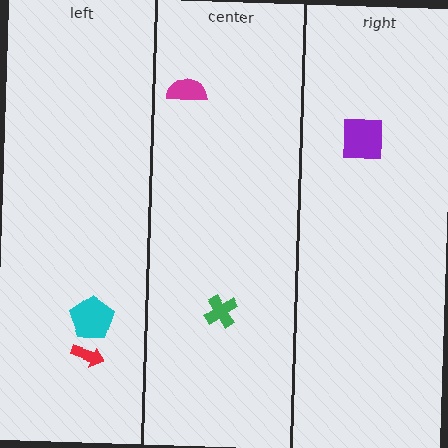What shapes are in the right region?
The purple square.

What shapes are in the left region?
The red arrow, the cyan pentagon.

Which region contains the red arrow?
The left region.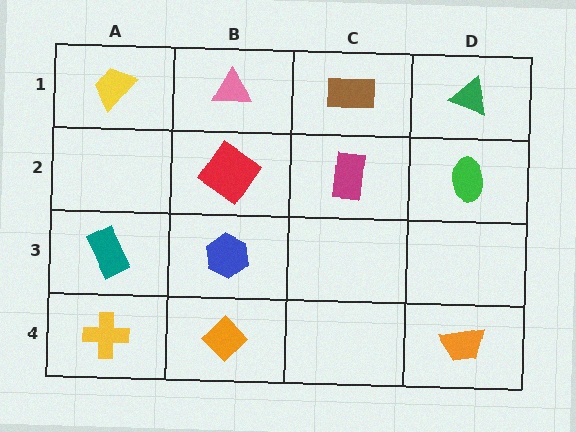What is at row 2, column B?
A red diamond.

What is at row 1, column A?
A yellow trapezoid.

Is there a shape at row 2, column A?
No, that cell is empty.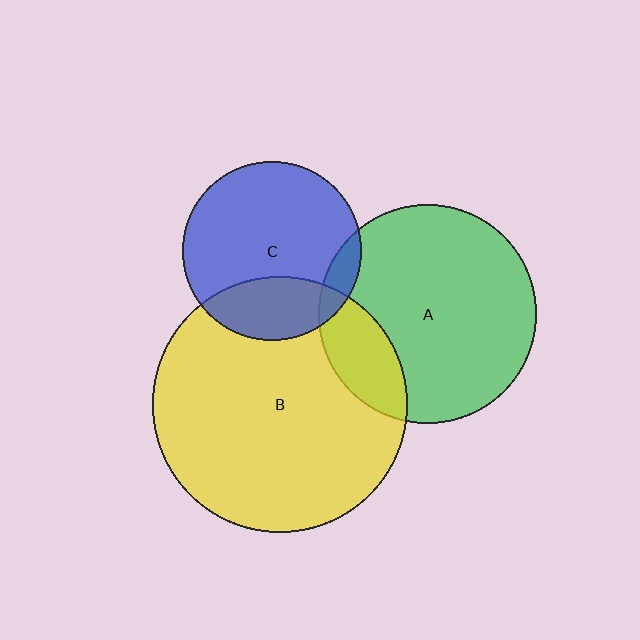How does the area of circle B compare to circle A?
Approximately 1.4 times.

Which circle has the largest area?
Circle B (yellow).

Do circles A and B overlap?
Yes.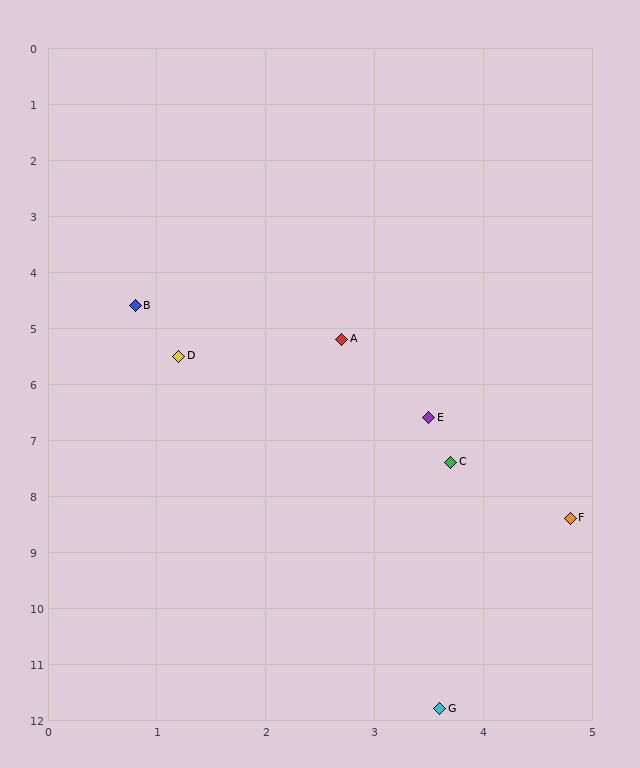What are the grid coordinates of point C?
Point C is at approximately (3.7, 7.4).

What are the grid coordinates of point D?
Point D is at approximately (1.2, 5.5).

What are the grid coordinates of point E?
Point E is at approximately (3.5, 6.6).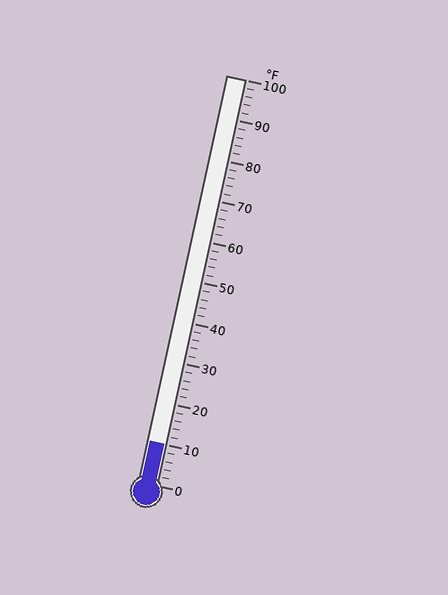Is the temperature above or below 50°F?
The temperature is below 50°F.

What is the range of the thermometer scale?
The thermometer scale ranges from 0°F to 100°F.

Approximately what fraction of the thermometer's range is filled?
The thermometer is filled to approximately 10% of its range.